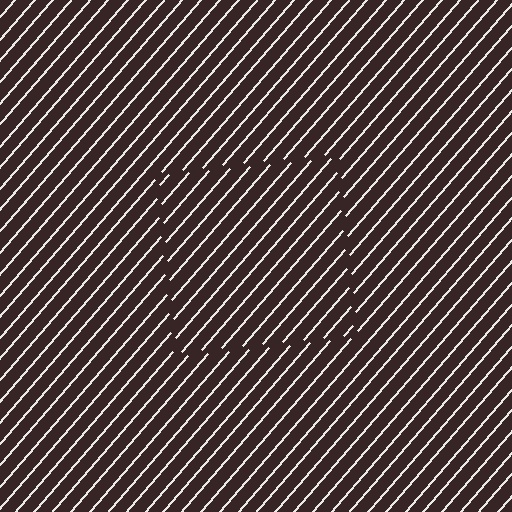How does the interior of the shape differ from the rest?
The interior of the shape contains the same grating, shifted by half a period — the contour is defined by the phase discontinuity where line-ends from the inner and outer gratings abut.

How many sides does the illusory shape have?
4 sides — the line-ends trace a square.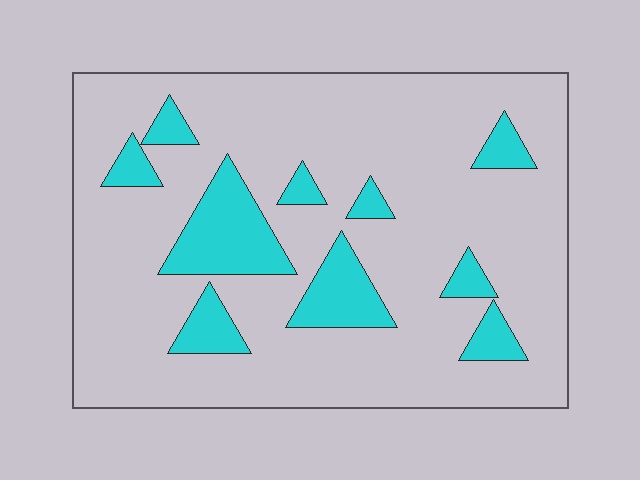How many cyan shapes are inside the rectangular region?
10.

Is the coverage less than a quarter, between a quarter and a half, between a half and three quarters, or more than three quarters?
Less than a quarter.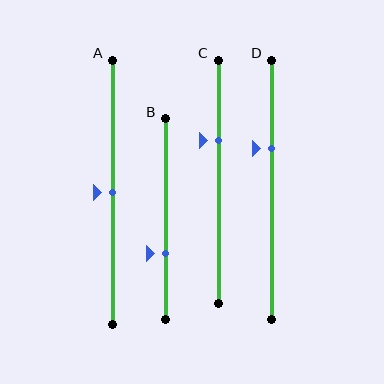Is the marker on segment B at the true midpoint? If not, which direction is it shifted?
No, the marker on segment B is shifted downward by about 17% of the segment length.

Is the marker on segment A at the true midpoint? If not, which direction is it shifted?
Yes, the marker on segment A is at the true midpoint.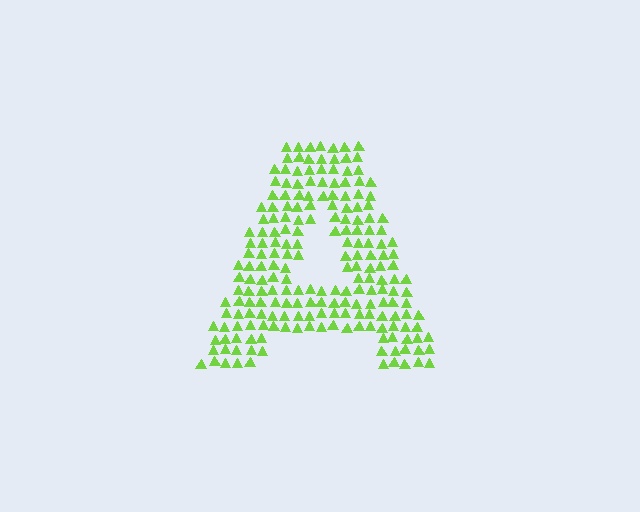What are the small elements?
The small elements are triangles.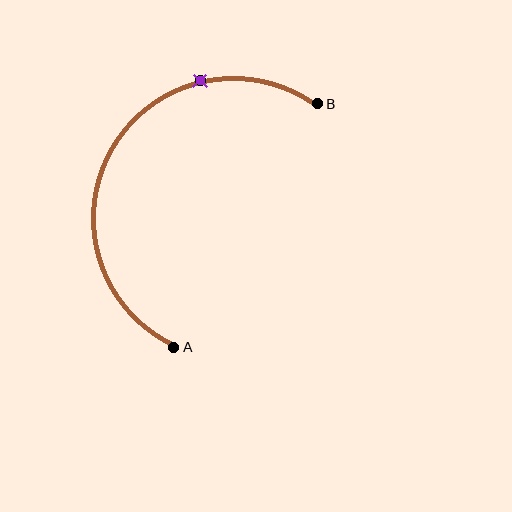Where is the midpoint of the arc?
The arc midpoint is the point on the curve farthest from the straight line joining A and B. It sits to the left of that line.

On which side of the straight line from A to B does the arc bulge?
The arc bulges to the left of the straight line connecting A and B.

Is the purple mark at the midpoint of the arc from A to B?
No. The purple mark lies on the arc but is closer to endpoint B. The arc midpoint would be at the point on the curve equidistant along the arc from both A and B.